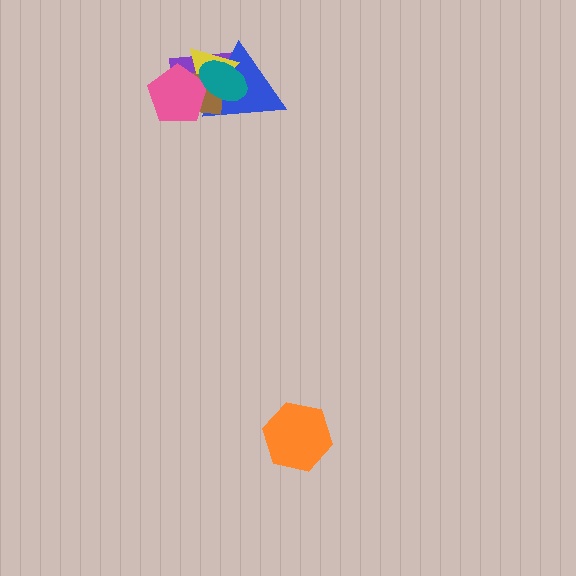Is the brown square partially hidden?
Yes, it is partially covered by another shape.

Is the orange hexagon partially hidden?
No, no other shape covers it.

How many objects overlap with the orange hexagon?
0 objects overlap with the orange hexagon.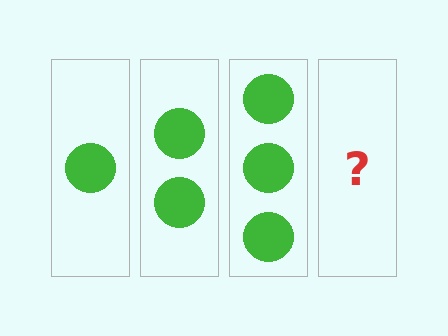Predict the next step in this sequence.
The next step is 4 circles.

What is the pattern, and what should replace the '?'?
The pattern is that each step adds one more circle. The '?' should be 4 circles.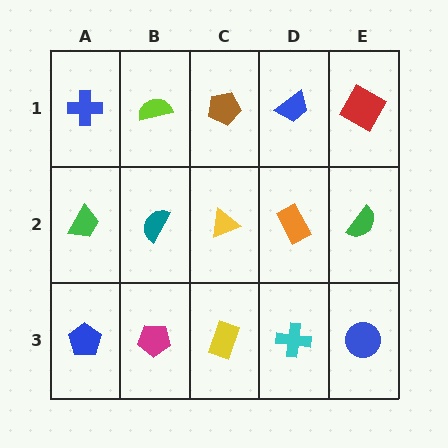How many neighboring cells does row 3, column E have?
2.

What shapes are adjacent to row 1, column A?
A green trapezoid (row 2, column A), a lime semicircle (row 1, column B).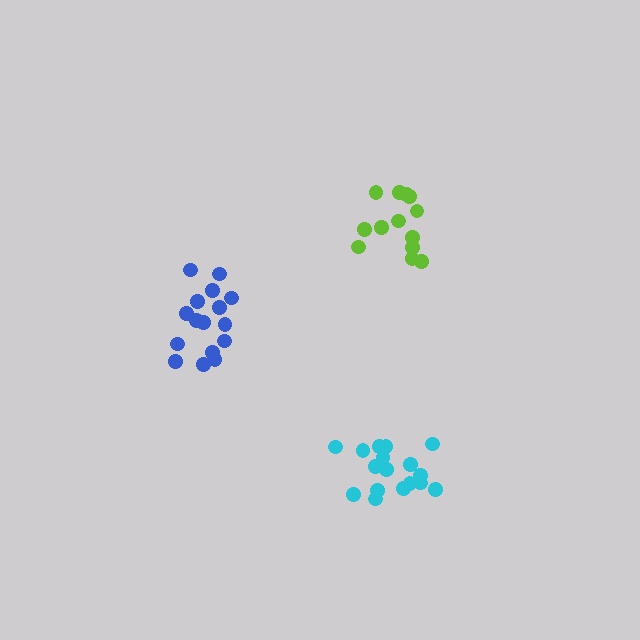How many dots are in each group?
Group 1: 13 dots, Group 2: 16 dots, Group 3: 18 dots (47 total).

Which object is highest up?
The lime cluster is topmost.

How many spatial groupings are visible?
There are 3 spatial groupings.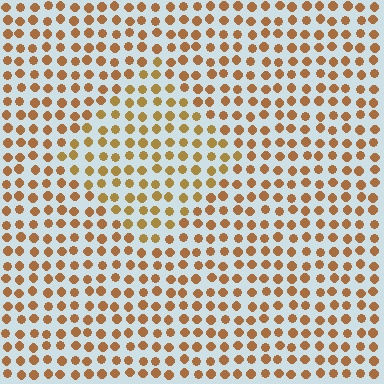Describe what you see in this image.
The image is filled with small brown elements in a uniform arrangement. A diamond-shaped region is visible where the elements are tinted to a slightly different hue, forming a subtle color boundary.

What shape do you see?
I see a diamond.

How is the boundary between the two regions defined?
The boundary is defined purely by a slight shift in hue (about 16 degrees). Spacing, size, and orientation are identical on both sides.